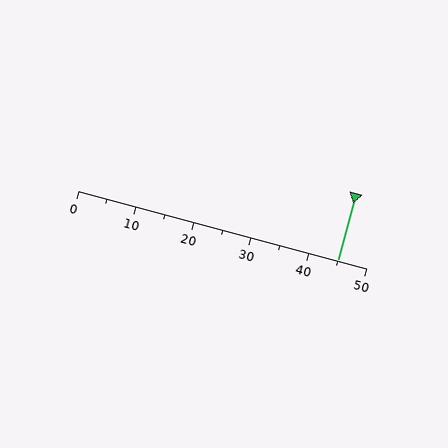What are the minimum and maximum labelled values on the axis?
The axis runs from 0 to 50.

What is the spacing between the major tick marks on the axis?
The major ticks are spaced 10 apart.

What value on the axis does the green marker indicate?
The marker indicates approximately 45.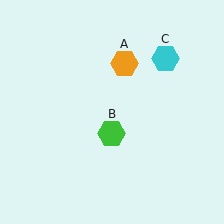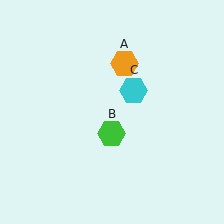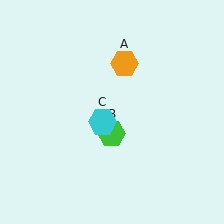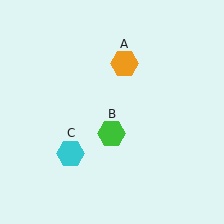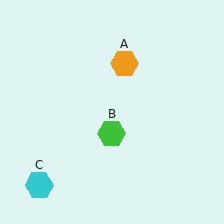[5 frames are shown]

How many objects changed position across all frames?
1 object changed position: cyan hexagon (object C).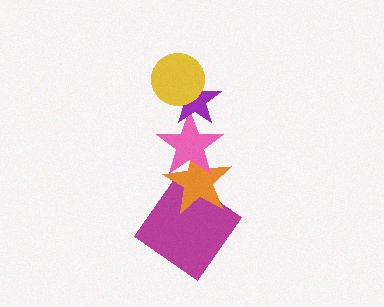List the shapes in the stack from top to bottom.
From top to bottom: the yellow circle, the purple star, the pink star, the orange star, the magenta diamond.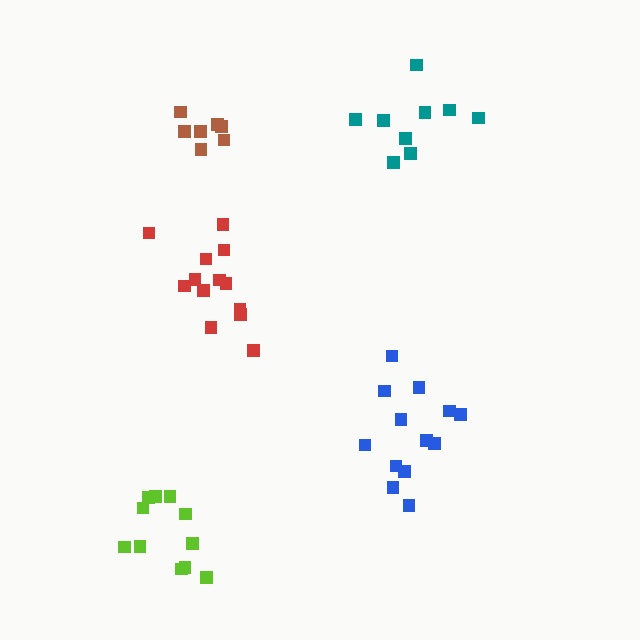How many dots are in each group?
Group 1: 11 dots, Group 2: 13 dots, Group 3: 13 dots, Group 4: 9 dots, Group 5: 7 dots (53 total).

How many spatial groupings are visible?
There are 5 spatial groupings.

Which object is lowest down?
The lime cluster is bottommost.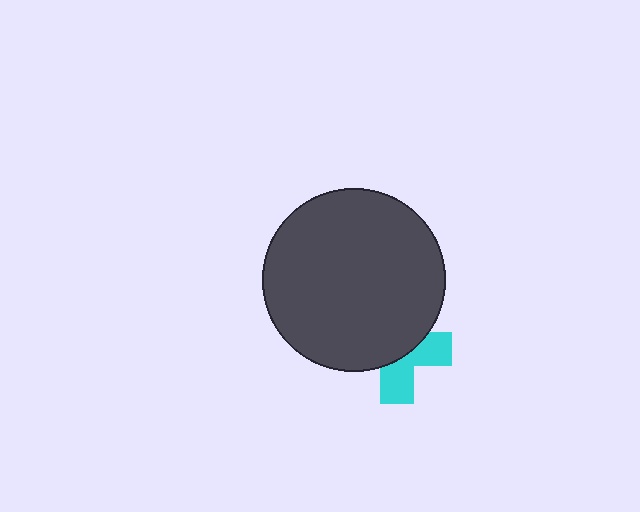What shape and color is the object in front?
The object in front is a dark gray circle.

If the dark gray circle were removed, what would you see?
You would see the complete cyan cross.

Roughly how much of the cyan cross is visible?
A small part of it is visible (roughly 41%).